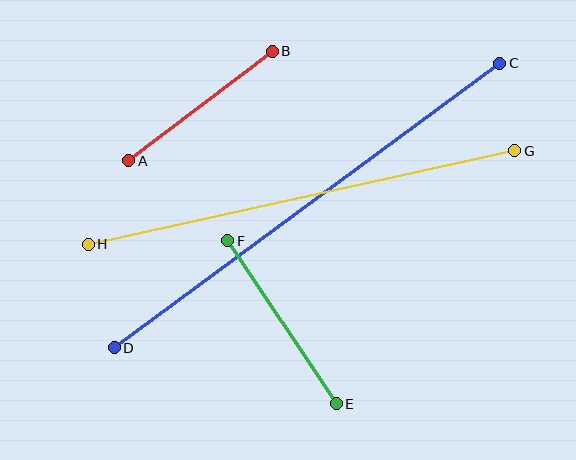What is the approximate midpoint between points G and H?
The midpoint is at approximately (301, 198) pixels.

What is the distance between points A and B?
The distance is approximately 181 pixels.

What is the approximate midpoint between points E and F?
The midpoint is at approximately (282, 322) pixels.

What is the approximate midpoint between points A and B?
The midpoint is at approximately (201, 106) pixels.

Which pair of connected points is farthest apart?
Points C and D are farthest apart.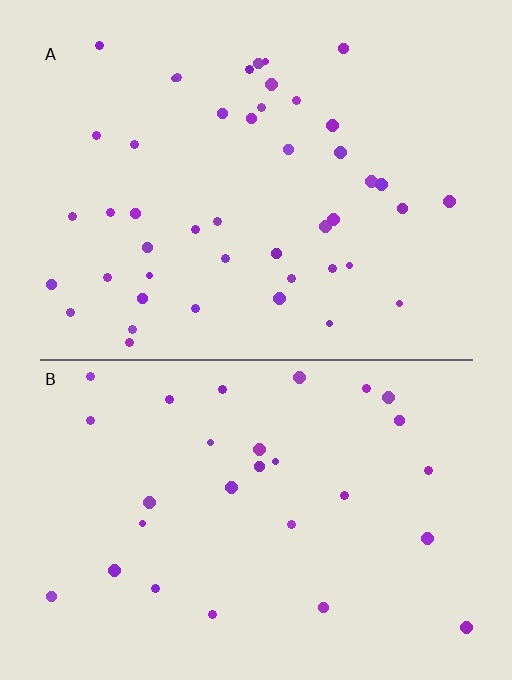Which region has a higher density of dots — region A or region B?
A (the top).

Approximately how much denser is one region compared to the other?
Approximately 1.6× — region A over region B.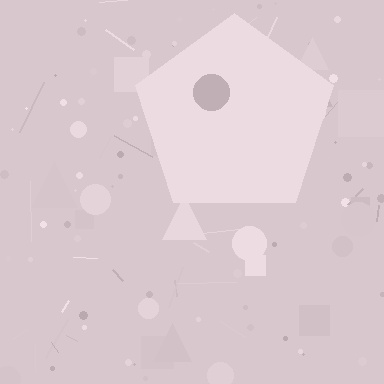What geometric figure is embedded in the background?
A pentagon is embedded in the background.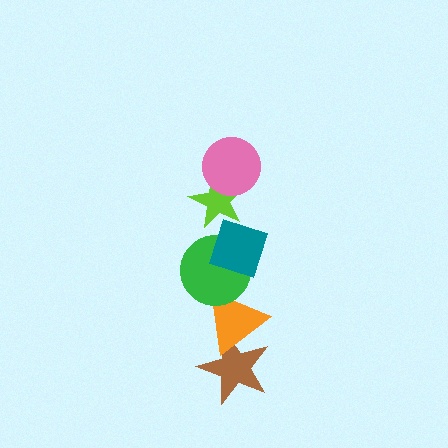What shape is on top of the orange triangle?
The green circle is on top of the orange triangle.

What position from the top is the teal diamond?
The teal diamond is 3rd from the top.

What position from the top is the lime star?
The lime star is 2nd from the top.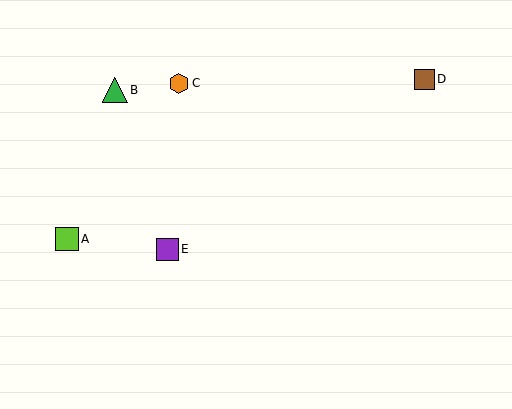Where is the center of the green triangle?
The center of the green triangle is at (115, 90).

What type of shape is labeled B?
Shape B is a green triangle.